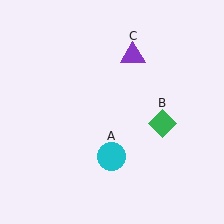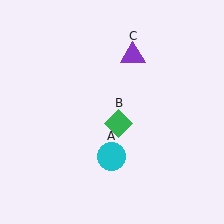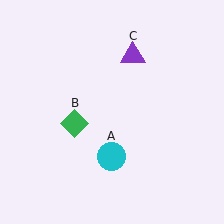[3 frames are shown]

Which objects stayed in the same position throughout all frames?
Cyan circle (object A) and purple triangle (object C) remained stationary.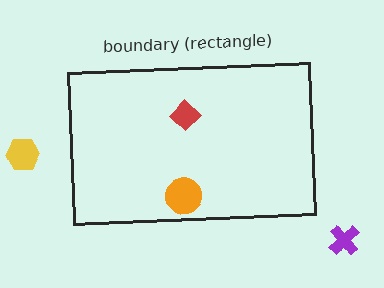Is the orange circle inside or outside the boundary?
Inside.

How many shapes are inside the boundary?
2 inside, 2 outside.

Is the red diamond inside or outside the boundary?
Inside.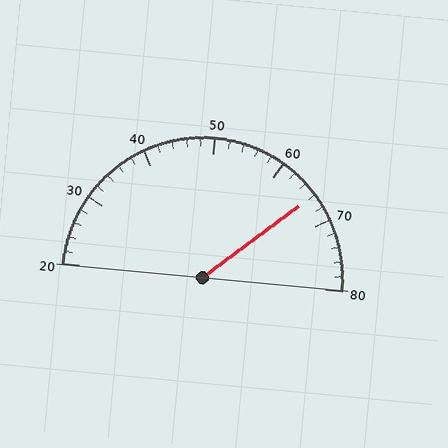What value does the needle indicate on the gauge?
The needle indicates approximately 66.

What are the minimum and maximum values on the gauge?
The gauge ranges from 20 to 80.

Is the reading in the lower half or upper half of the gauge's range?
The reading is in the upper half of the range (20 to 80).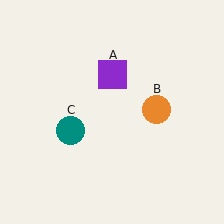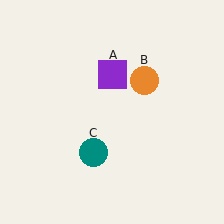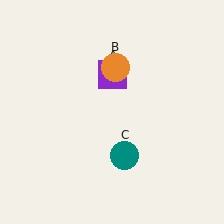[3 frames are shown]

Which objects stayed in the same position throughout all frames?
Purple square (object A) remained stationary.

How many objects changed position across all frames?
2 objects changed position: orange circle (object B), teal circle (object C).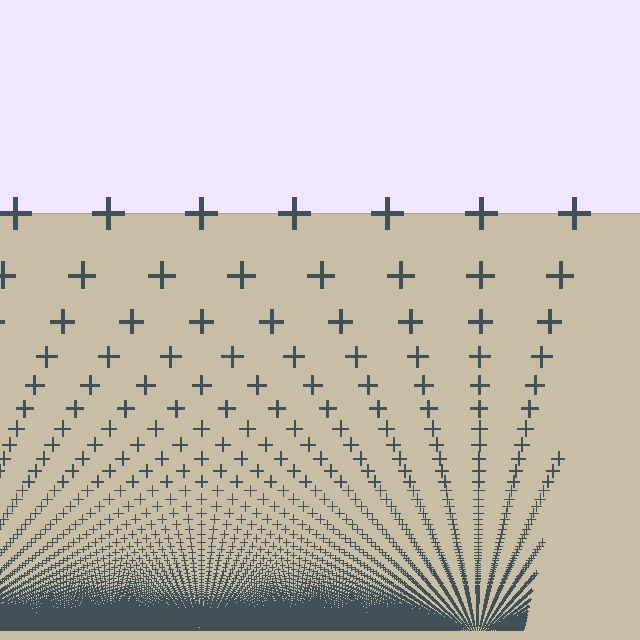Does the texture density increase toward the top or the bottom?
Density increases toward the bottom.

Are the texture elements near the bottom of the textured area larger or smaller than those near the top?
Smaller. The gradient is inverted — elements near the bottom are smaller and denser.